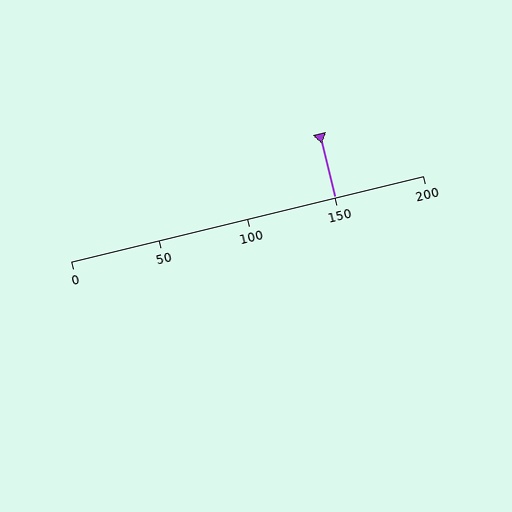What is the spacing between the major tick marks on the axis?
The major ticks are spaced 50 apart.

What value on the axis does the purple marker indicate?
The marker indicates approximately 150.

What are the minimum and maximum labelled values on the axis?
The axis runs from 0 to 200.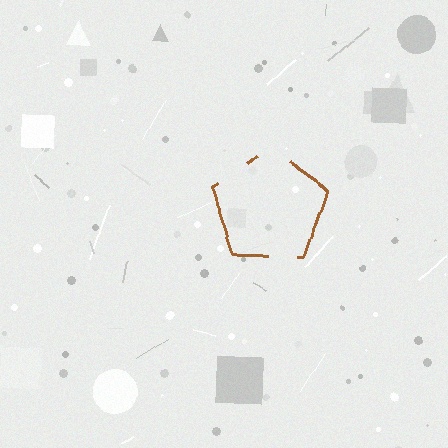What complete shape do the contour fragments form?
The contour fragments form a pentagon.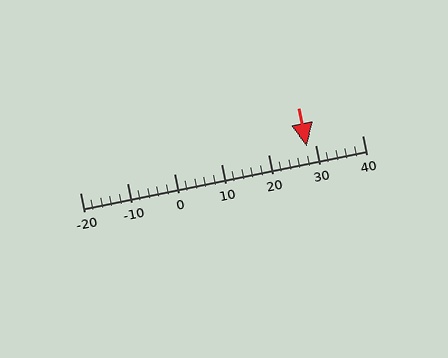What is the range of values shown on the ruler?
The ruler shows values from -20 to 40.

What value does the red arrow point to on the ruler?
The red arrow points to approximately 28.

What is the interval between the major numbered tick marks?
The major tick marks are spaced 10 units apart.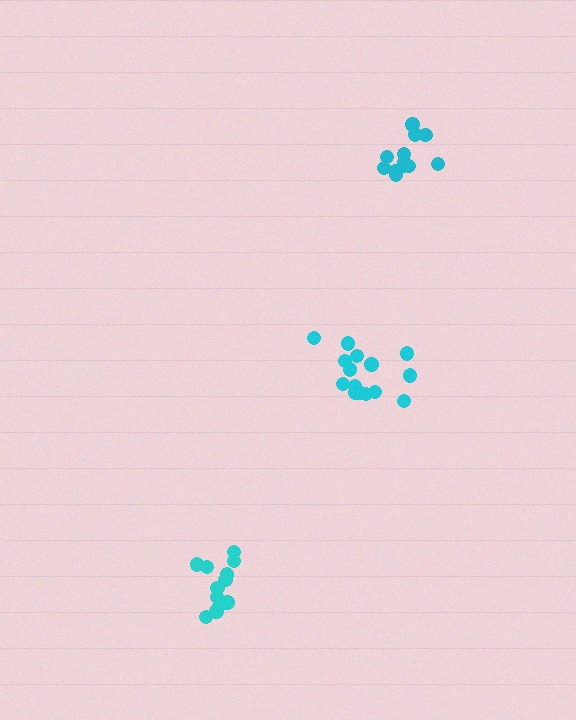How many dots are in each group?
Group 1: 12 dots, Group 2: 12 dots, Group 3: 15 dots (39 total).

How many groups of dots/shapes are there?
There are 3 groups.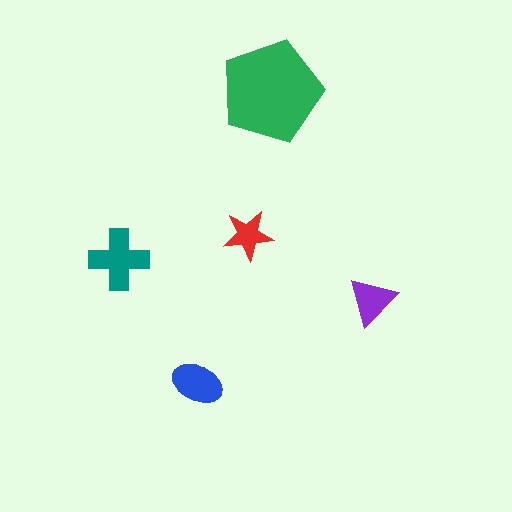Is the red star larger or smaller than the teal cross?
Smaller.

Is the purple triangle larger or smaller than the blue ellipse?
Smaller.